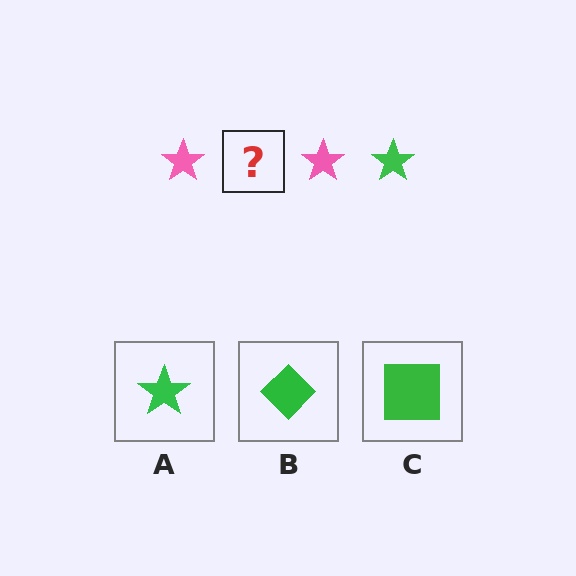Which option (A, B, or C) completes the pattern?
A.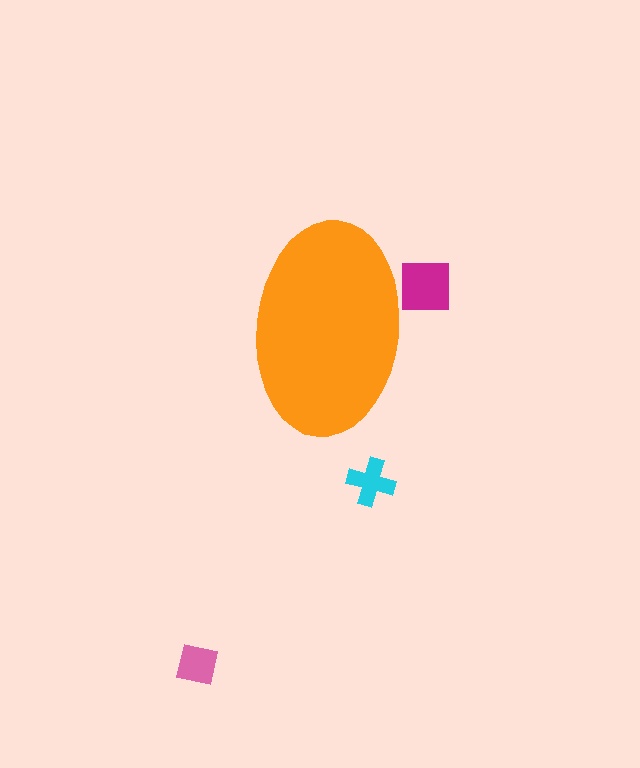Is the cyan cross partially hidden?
No, the cyan cross is fully visible.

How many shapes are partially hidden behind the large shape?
1 shape is partially hidden.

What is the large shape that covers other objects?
An orange ellipse.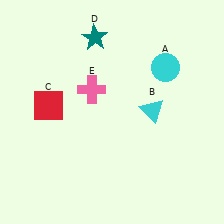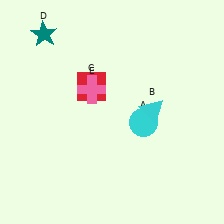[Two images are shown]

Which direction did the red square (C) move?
The red square (C) moved right.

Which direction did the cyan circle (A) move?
The cyan circle (A) moved down.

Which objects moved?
The objects that moved are: the cyan circle (A), the red square (C), the teal star (D).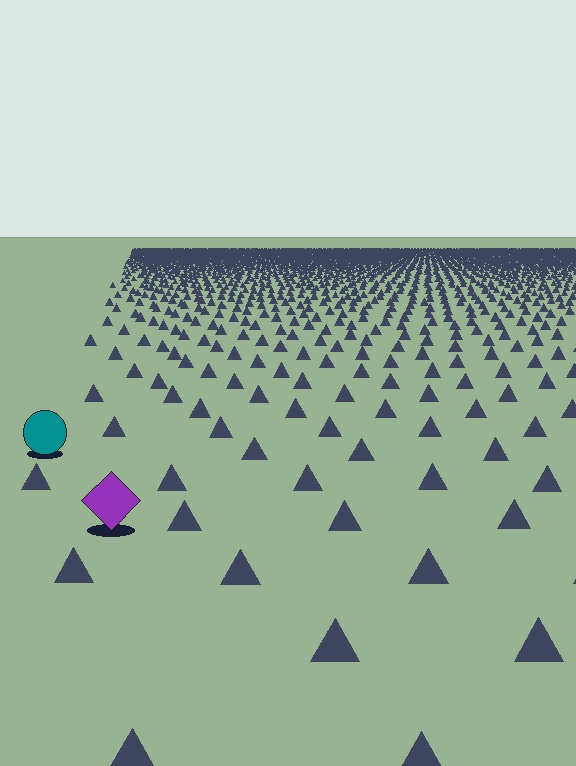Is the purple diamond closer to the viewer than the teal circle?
Yes. The purple diamond is closer — you can tell from the texture gradient: the ground texture is coarser near it.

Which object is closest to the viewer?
The purple diamond is closest. The texture marks near it are larger and more spread out.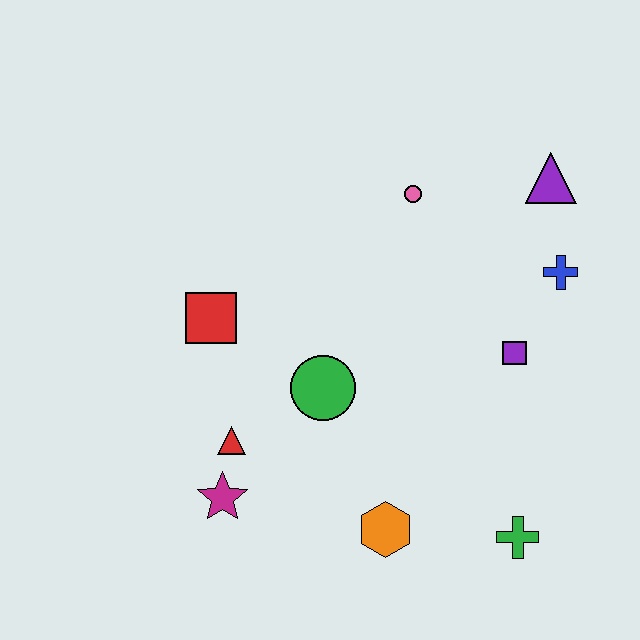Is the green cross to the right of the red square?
Yes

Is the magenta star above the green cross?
Yes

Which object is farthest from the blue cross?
The magenta star is farthest from the blue cross.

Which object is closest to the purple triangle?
The blue cross is closest to the purple triangle.